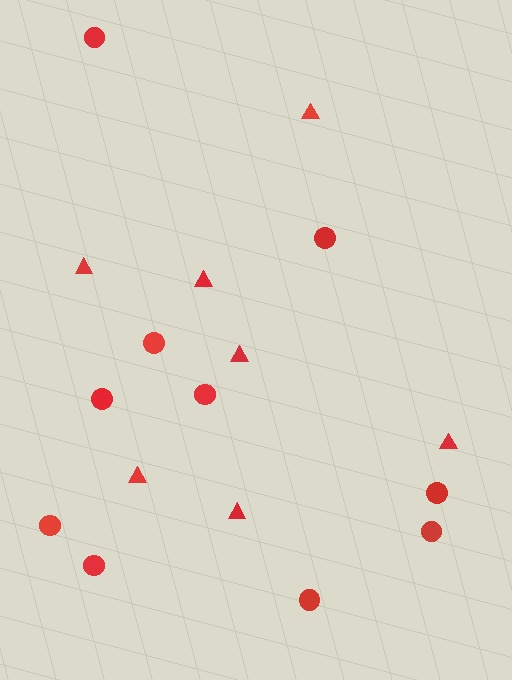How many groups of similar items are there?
There are 2 groups: one group of triangles (7) and one group of circles (10).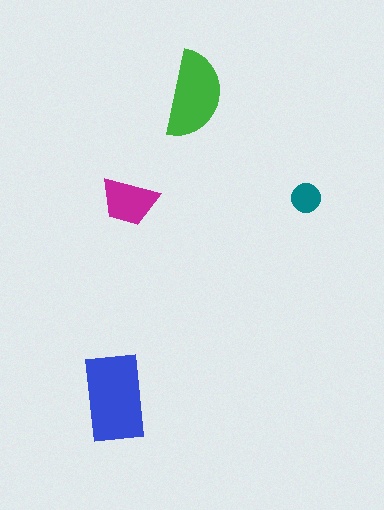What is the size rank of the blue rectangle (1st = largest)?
1st.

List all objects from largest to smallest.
The blue rectangle, the green semicircle, the magenta trapezoid, the teal circle.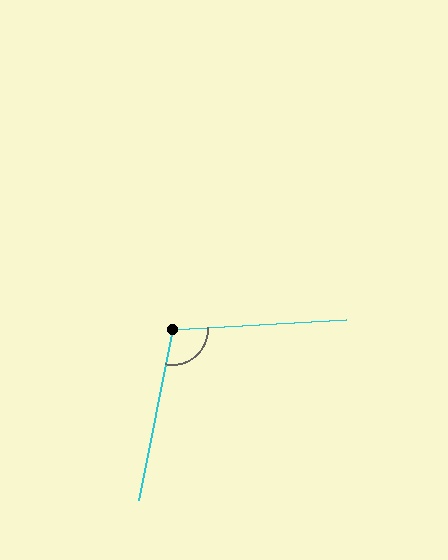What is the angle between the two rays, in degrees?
Approximately 104 degrees.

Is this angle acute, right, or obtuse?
It is obtuse.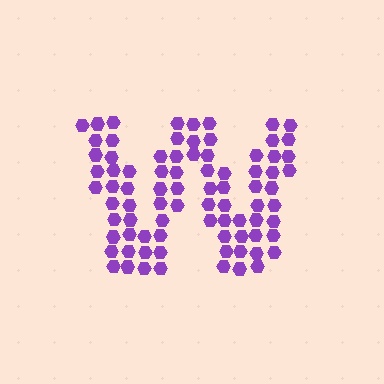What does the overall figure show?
The overall figure shows the letter W.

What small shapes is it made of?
It is made of small hexagons.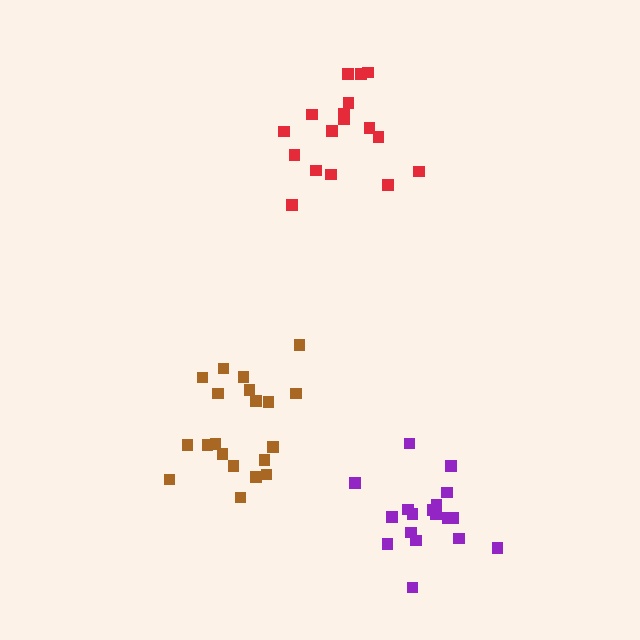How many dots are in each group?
Group 1: 17 dots, Group 2: 20 dots, Group 3: 18 dots (55 total).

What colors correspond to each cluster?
The clusters are colored: red, brown, purple.